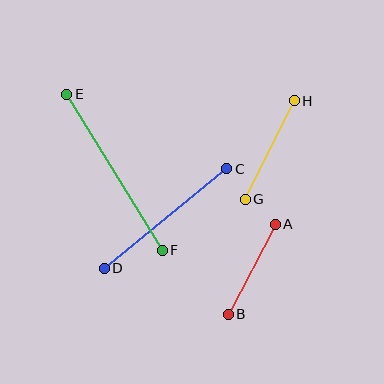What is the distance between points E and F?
The distance is approximately 183 pixels.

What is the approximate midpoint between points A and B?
The midpoint is at approximately (252, 269) pixels.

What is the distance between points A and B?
The distance is approximately 102 pixels.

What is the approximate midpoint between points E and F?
The midpoint is at approximately (114, 172) pixels.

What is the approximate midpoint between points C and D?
The midpoint is at approximately (165, 219) pixels.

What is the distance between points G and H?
The distance is approximately 110 pixels.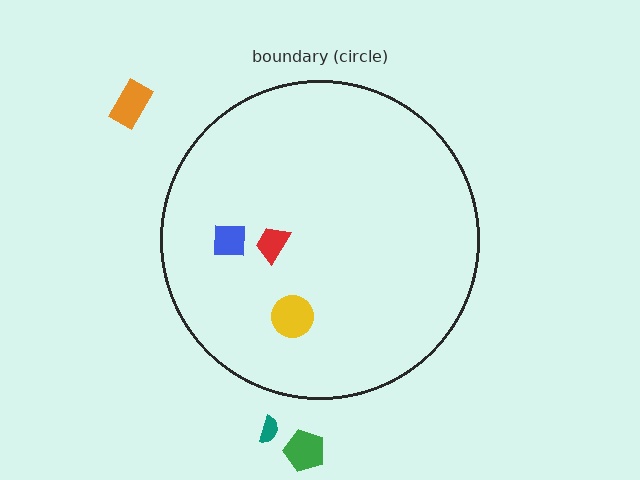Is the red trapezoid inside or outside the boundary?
Inside.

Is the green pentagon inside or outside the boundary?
Outside.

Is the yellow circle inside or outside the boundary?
Inside.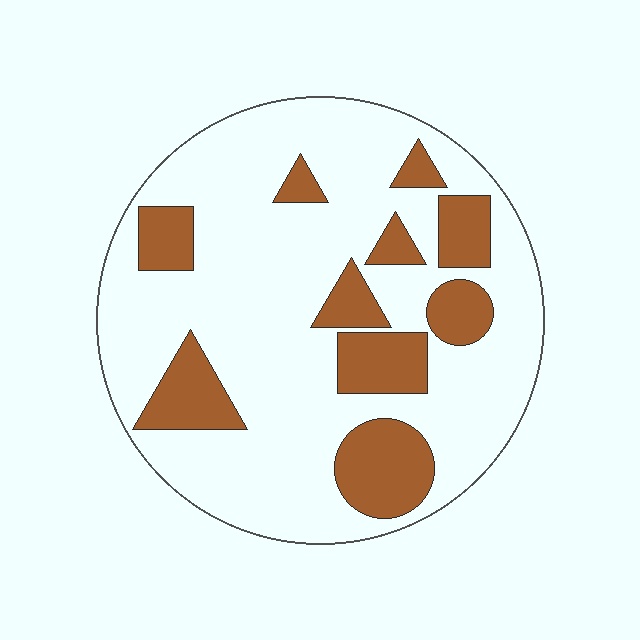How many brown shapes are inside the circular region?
10.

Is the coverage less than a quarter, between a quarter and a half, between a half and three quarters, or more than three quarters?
Less than a quarter.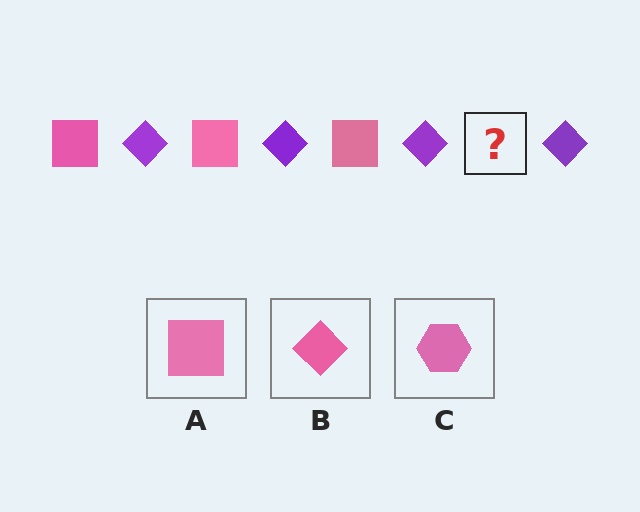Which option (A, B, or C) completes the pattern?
A.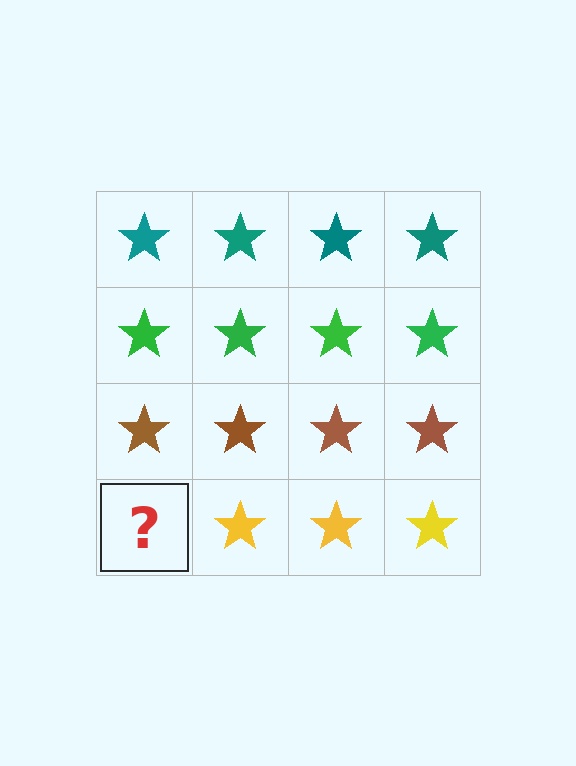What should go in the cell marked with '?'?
The missing cell should contain a yellow star.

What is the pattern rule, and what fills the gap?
The rule is that each row has a consistent color. The gap should be filled with a yellow star.